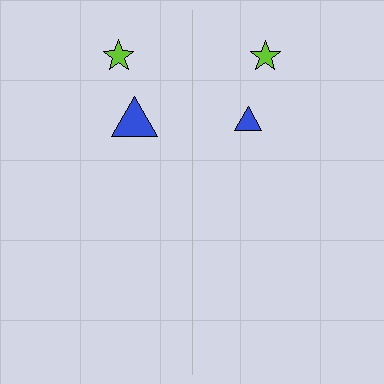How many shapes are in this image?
There are 4 shapes in this image.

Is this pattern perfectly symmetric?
No, the pattern is not perfectly symmetric. The blue triangle on the right side has a different size than its mirror counterpart.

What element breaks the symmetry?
The blue triangle on the right side has a different size than its mirror counterpart.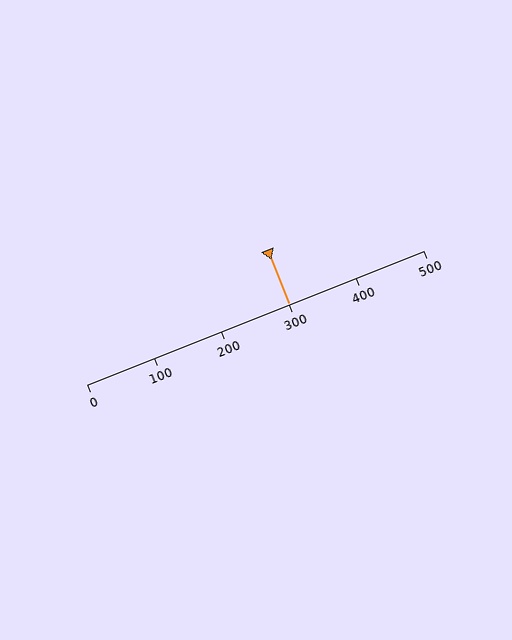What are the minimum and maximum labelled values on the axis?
The axis runs from 0 to 500.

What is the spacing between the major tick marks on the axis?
The major ticks are spaced 100 apart.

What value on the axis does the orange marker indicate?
The marker indicates approximately 300.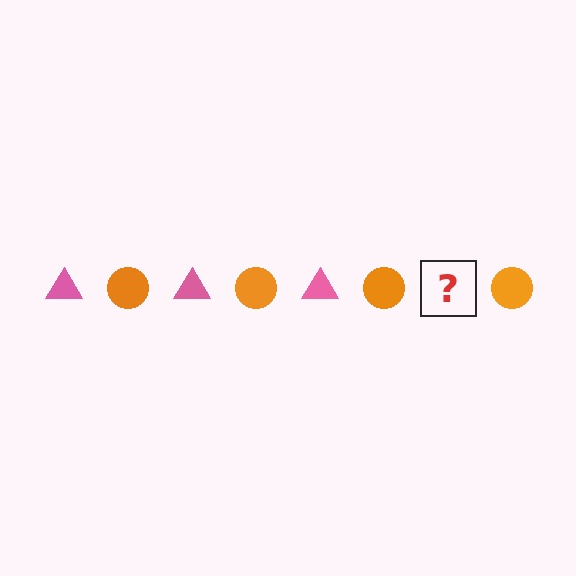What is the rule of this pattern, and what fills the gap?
The rule is that the pattern alternates between pink triangle and orange circle. The gap should be filled with a pink triangle.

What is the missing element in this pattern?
The missing element is a pink triangle.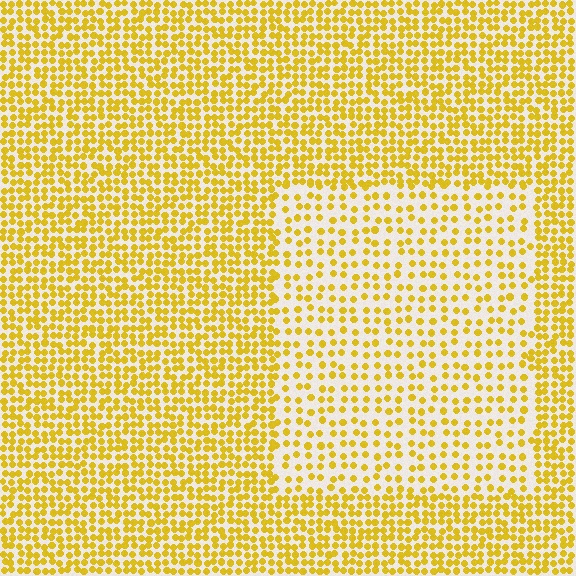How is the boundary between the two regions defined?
The boundary is defined by a change in element density (approximately 1.9x ratio). All elements are the same color, size, and shape.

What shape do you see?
I see a rectangle.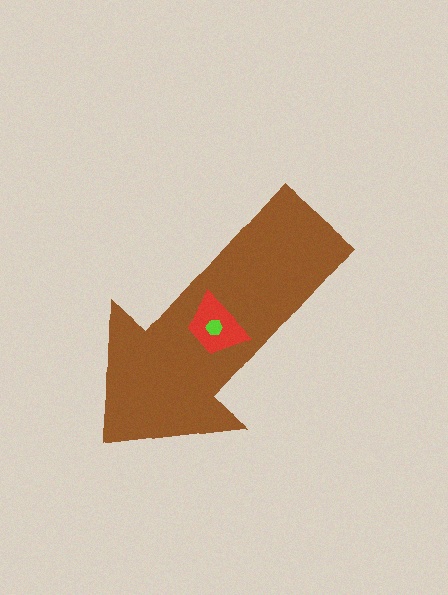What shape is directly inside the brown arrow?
The red trapezoid.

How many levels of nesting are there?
3.